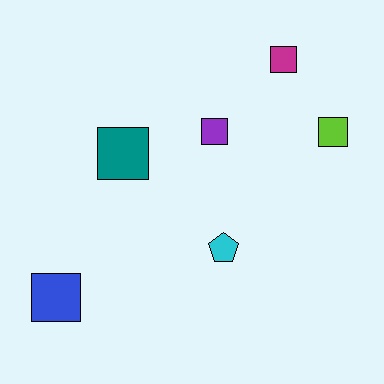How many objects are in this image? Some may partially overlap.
There are 6 objects.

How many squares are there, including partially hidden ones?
There are 5 squares.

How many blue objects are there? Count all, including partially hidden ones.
There is 1 blue object.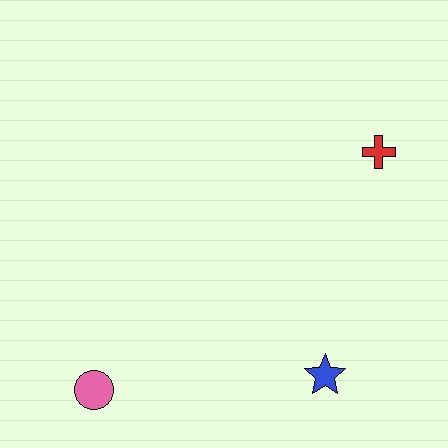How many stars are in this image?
There is 1 star.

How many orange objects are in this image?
There are no orange objects.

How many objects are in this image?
There are 3 objects.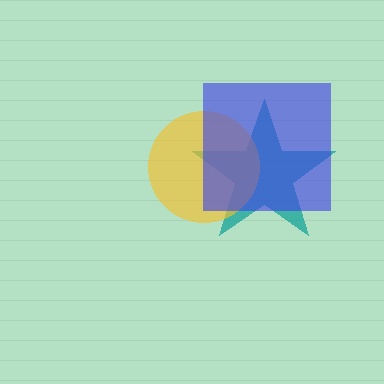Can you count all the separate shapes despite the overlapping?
Yes, there are 3 separate shapes.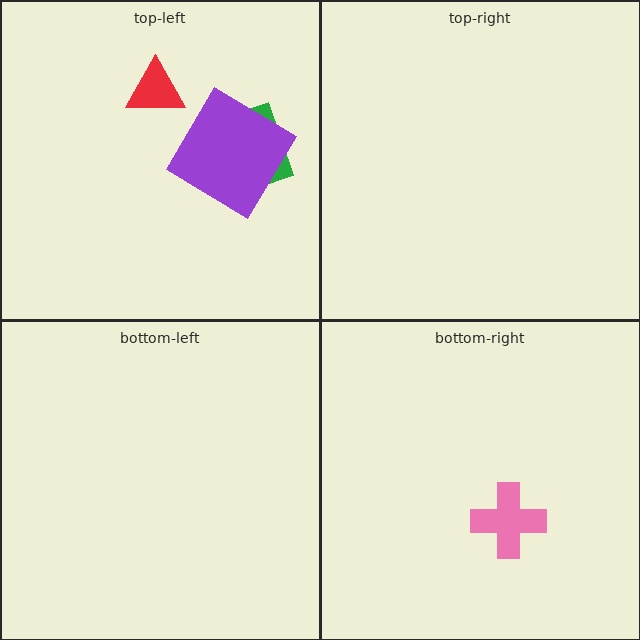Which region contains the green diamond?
The top-left region.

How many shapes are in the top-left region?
3.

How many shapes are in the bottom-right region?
1.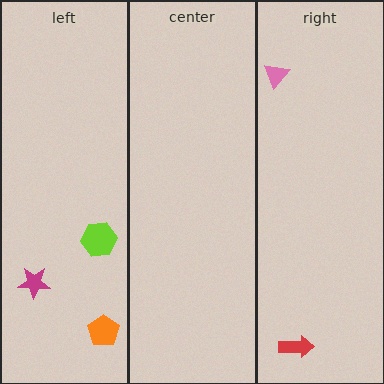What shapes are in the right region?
The pink triangle, the red arrow.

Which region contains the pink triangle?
The right region.